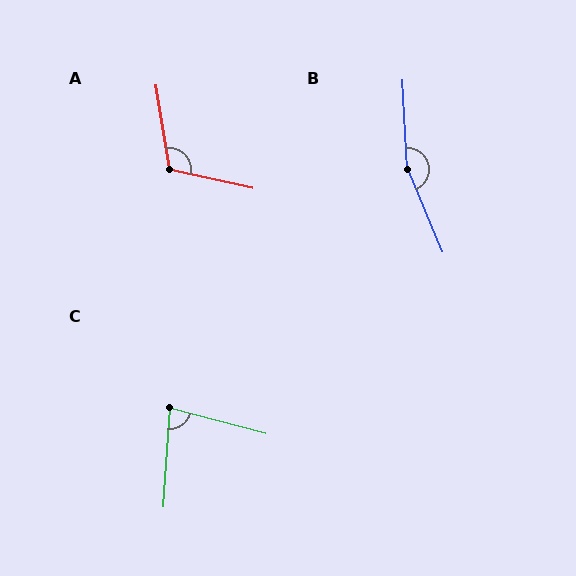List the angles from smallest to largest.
C (79°), A (112°), B (161°).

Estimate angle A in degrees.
Approximately 112 degrees.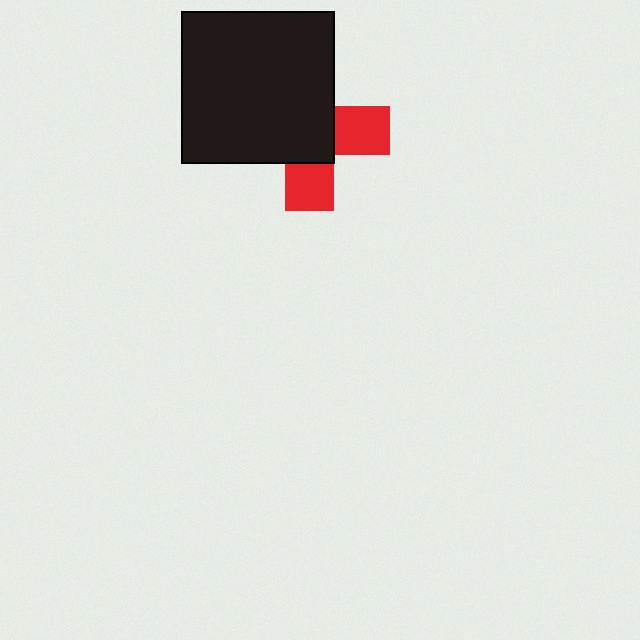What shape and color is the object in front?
The object in front is a black square.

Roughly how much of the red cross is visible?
A small part of it is visible (roughly 37%).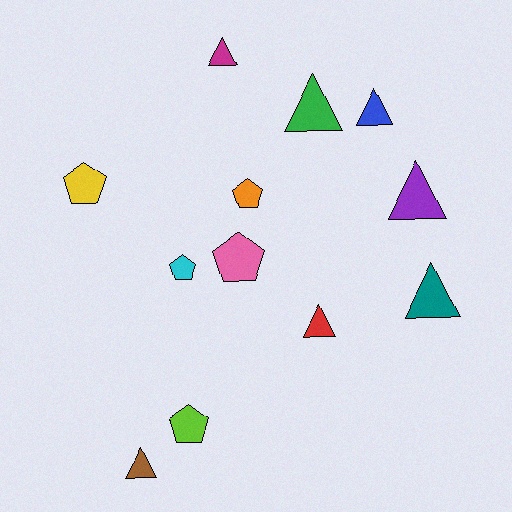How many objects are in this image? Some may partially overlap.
There are 12 objects.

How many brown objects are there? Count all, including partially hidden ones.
There is 1 brown object.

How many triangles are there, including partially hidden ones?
There are 7 triangles.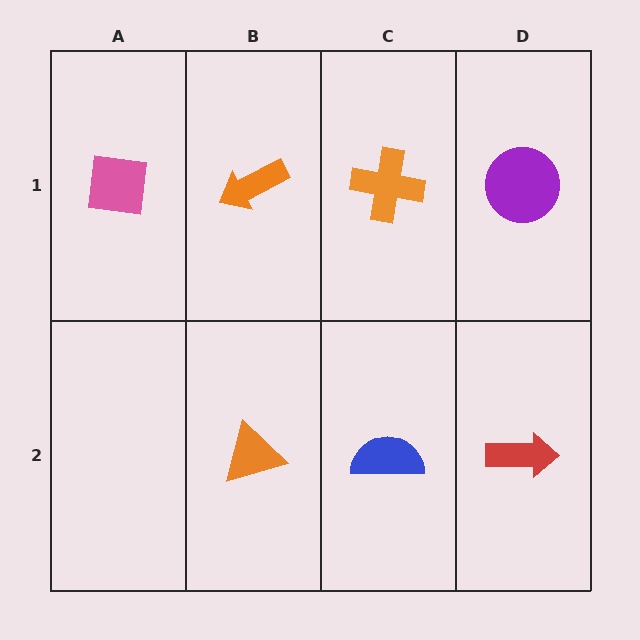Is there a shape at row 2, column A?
No, that cell is empty.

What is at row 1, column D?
A purple circle.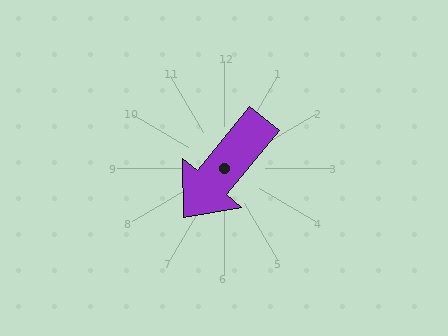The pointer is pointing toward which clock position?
Roughly 7 o'clock.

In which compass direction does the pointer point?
Southwest.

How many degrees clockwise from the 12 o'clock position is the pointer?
Approximately 220 degrees.